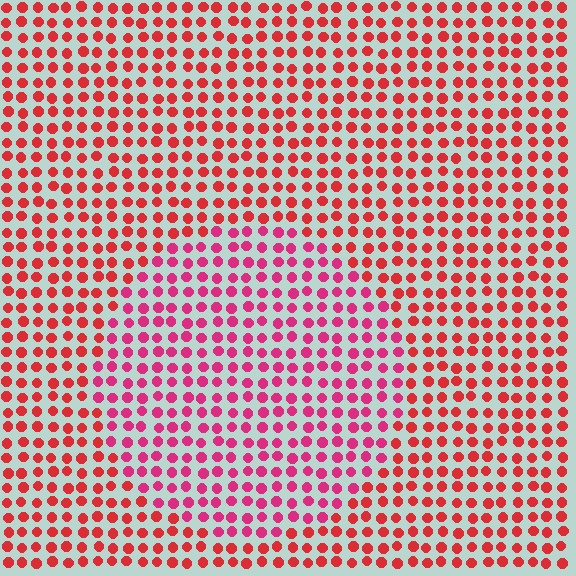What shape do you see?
I see a circle.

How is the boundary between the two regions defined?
The boundary is defined purely by a slight shift in hue (about 26 degrees). Spacing, size, and orientation are identical on both sides.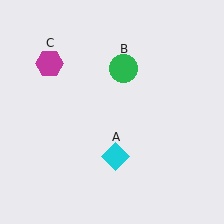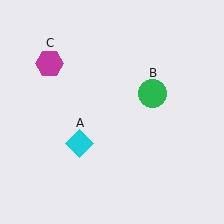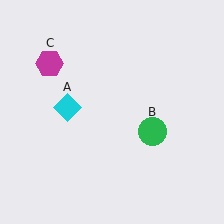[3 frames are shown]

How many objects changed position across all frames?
2 objects changed position: cyan diamond (object A), green circle (object B).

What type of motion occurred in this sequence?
The cyan diamond (object A), green circle (object B) rotated clockwise around the center of the scene.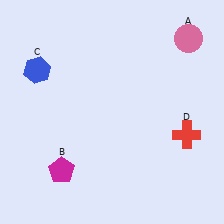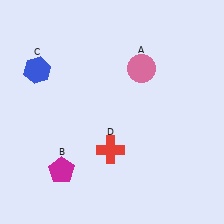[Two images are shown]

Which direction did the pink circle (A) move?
The pink circle (A) moved left.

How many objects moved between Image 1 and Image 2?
2 objects moved between the two images.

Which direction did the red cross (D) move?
The red cross (D) moved left.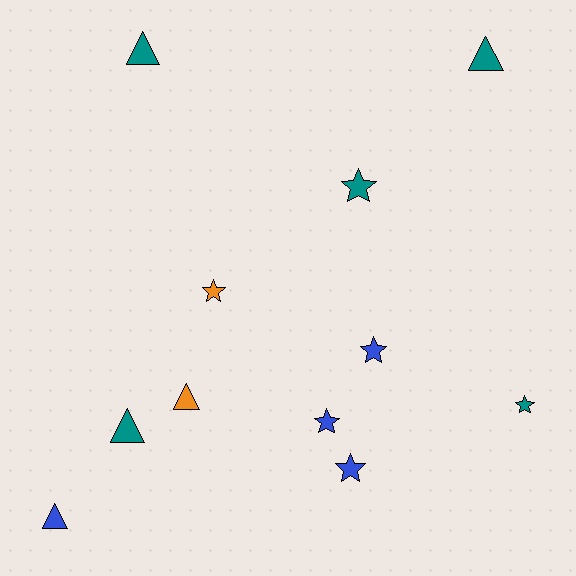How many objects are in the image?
There are 11 objects.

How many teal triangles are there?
There are 3 teal triangles.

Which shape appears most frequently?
Star, with 6 objects.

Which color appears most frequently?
Teal, with 5 objects.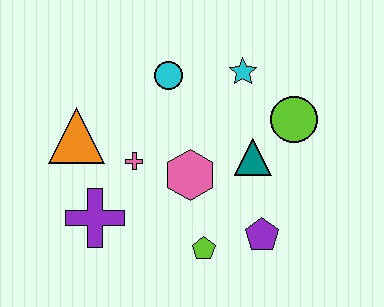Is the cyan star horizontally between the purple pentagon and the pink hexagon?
Yes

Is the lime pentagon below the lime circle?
Yes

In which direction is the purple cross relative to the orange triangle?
The purple cross is below the orange triangle.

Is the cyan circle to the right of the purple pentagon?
No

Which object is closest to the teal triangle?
The lime circle is closest to the teal triangle.